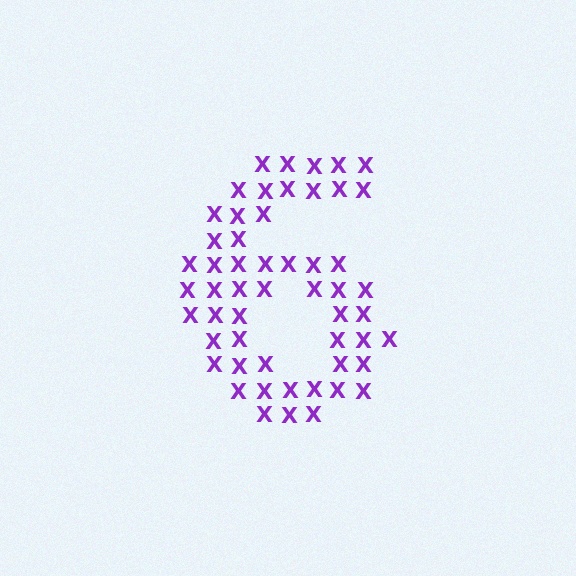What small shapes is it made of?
It is made of small letter X's.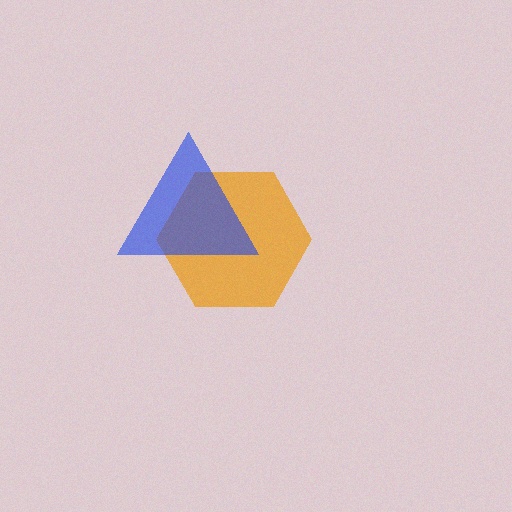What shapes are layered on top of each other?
The layered shapes are: an orange hexagon, a blue triangle.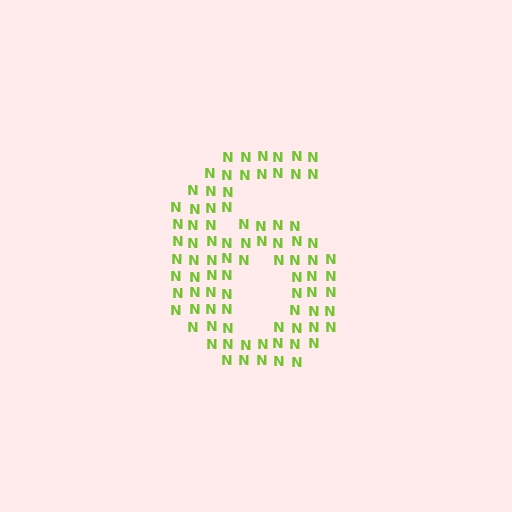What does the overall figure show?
The overall figure shows the digit 6.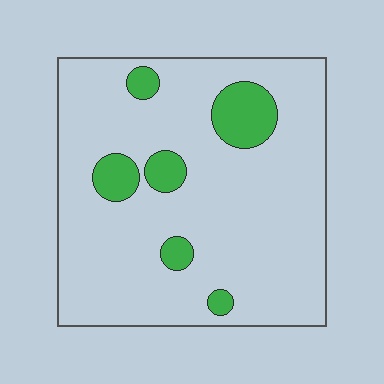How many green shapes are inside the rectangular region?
6.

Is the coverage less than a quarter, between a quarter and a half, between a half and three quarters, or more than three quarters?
Less than a quarter.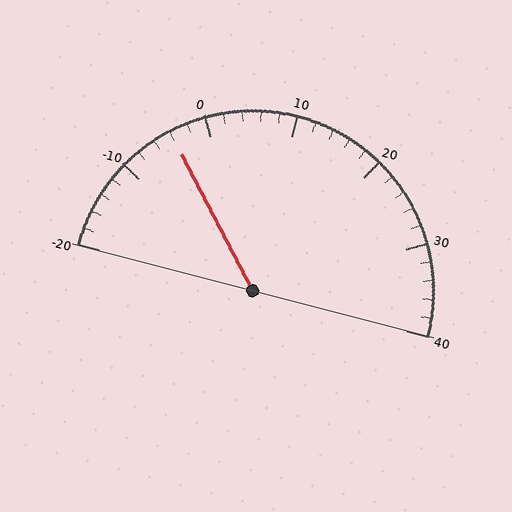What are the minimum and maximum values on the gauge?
The gauge ranges from -20 to 40.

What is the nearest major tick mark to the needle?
The nearest major tick mark is 0.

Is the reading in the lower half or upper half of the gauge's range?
The reading is in the lower half of the range (-20 to 40).